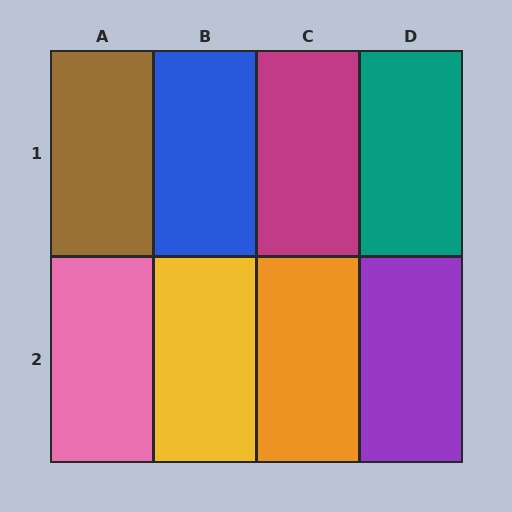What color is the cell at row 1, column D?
Teal.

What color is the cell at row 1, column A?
Brown.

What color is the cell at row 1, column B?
Blue.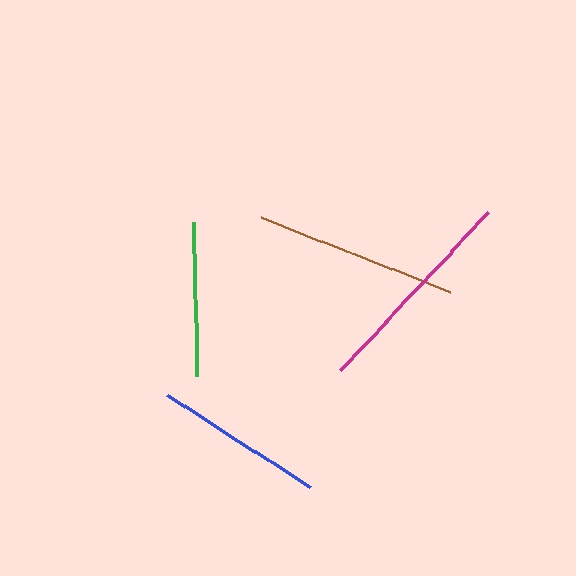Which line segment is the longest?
The magenta line is the longest at approximately 216 pixels.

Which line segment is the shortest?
The green line is the shortest at approximately 154 pixels.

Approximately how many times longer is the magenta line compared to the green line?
The magenta line is approximately 1.4 times the length of the green line.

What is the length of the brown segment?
The brown segment is approximately 204 pixels long.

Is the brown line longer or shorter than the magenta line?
The magenta line is longer than the brown line.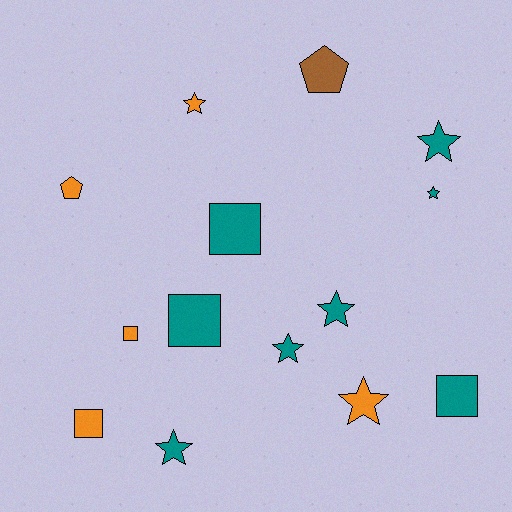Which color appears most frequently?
Teal, with 8 objects.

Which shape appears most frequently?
Star, with 7 objects.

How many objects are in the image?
There are 14 objects.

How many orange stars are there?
There are 2 orange stars.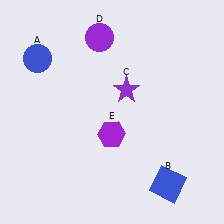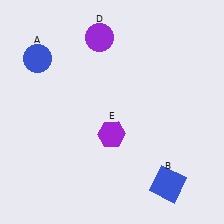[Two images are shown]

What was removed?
The purple star (C) was removed in Image 2.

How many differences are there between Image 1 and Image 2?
There is 1 difference between the two images.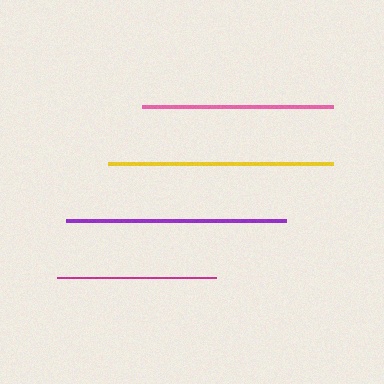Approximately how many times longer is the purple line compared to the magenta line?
The purple line is approximately 1.4 times the length of the magenta line.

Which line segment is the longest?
The yellow line is the longest at approximately 225 pixels.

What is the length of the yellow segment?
The yellow segment is approximately 225 pixels long.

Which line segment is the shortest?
The magenta line is the shortest at approximately 159 pixels.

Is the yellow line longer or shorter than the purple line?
The yellow line is longer than the purple line.